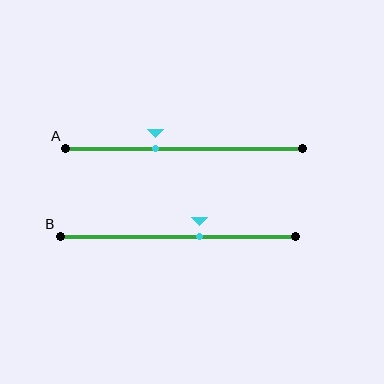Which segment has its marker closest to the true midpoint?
Segment B has its marker closest to the true midpoint.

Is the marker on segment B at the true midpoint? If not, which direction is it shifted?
No, the marker on segment B is shifted to the right by about 9% of the segment length.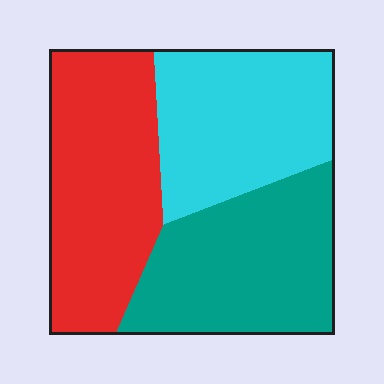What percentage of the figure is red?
Red covers roughly 35% of the figure.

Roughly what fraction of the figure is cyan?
Cyan covers around 30% of the figure.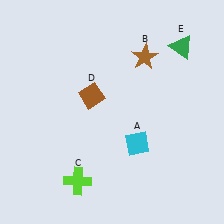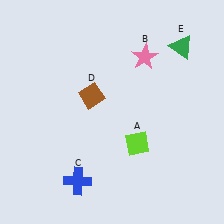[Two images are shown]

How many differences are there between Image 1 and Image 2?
There are 3 differences between the two images.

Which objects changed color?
A changed from cyan to lime. B changed from brown to pink. C changed from lime to blue.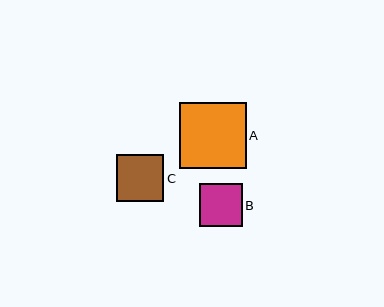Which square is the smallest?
Square B is the smallest with a size of approximately 43 pixels.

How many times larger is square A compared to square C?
Square A is approximately 1.4 times the size of square C.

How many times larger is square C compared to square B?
Square C is approximately 1.1 times the size of square B.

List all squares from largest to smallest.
From largest to smallest: A, C, B.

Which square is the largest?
Square A is the largest with a size of approximately 67 pixels.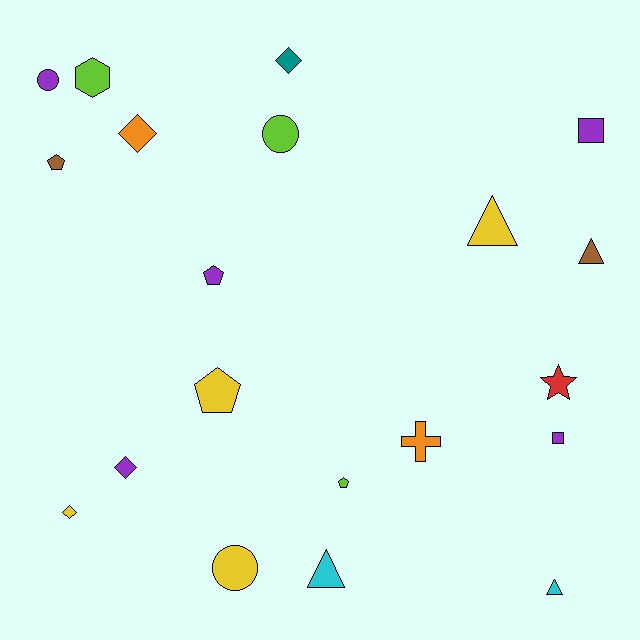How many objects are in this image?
There are 20 objects.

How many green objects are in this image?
There are no green objects.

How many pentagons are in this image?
There are 4 pentagons.